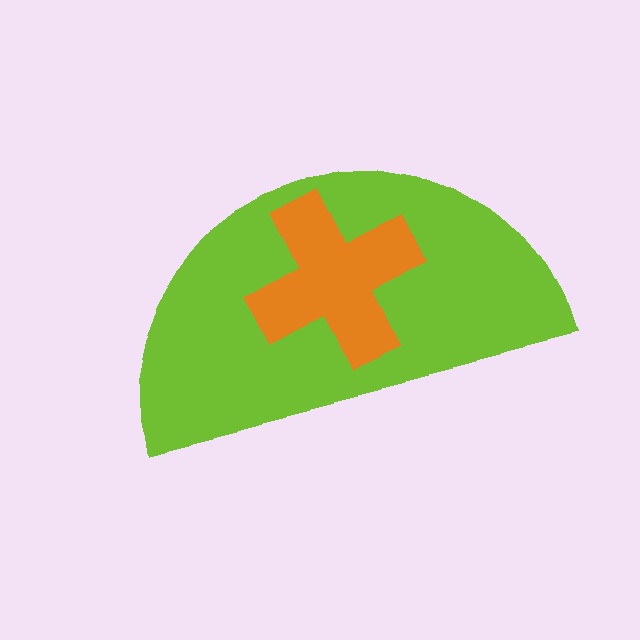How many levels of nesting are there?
2.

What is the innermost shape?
The orange cross.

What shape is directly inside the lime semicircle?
The orange cross.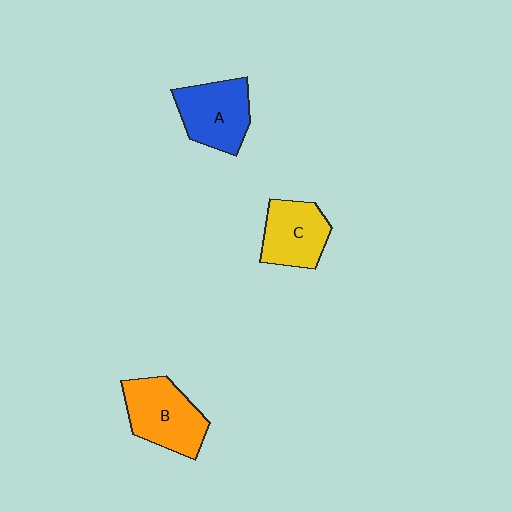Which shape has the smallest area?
Shape C (yellow).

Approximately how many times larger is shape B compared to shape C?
Approximately 1.2 times.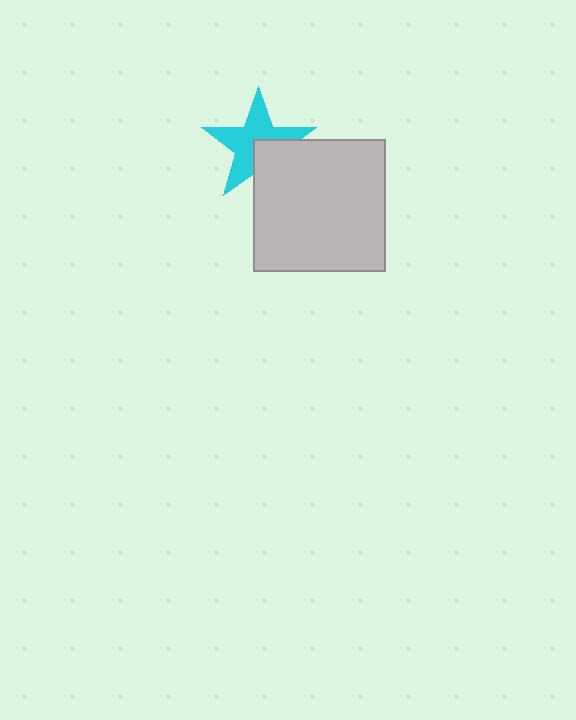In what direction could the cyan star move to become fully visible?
The cyan star could move toward the upper-left. That would shift it out from behind the light gray square entirely.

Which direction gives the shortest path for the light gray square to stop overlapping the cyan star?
Moving toward the lower-right gives the shortest separation.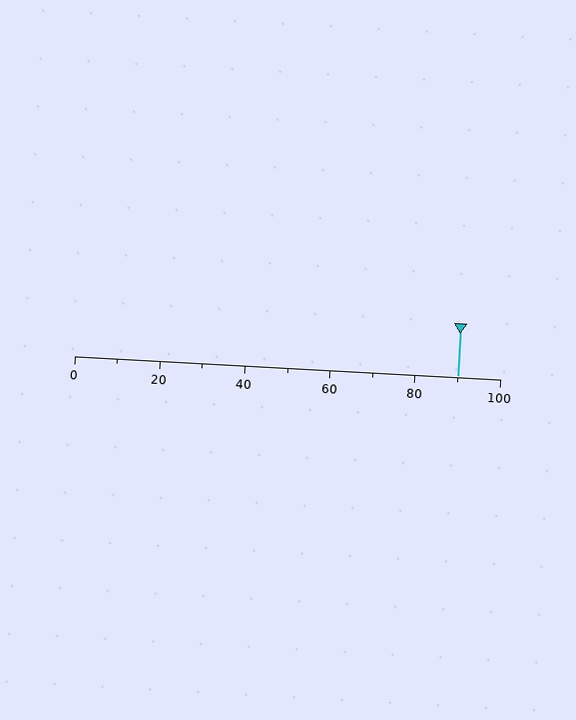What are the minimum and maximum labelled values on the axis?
The axis runs from 0 to 100.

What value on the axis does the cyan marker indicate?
The marker indicates approximately 90.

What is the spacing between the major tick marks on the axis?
The major ticks are spaced 20 apart.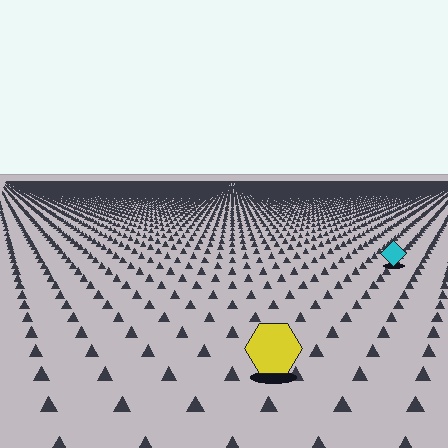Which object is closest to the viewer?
The yellow hexagon is closest. The texture marks near it are larger and more spread out.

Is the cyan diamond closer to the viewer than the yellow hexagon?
No. The yellow hexagon is closer — you can tell from the texture gradient: the ground texture is coarser near it.